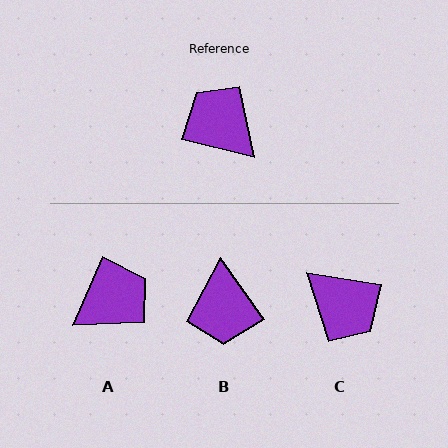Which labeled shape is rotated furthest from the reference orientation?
C, about 176 degrees away.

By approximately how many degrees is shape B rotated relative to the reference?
Approximately 139 degrees counter-clockwise.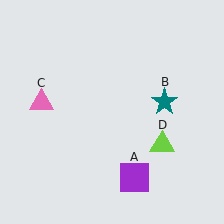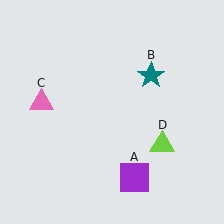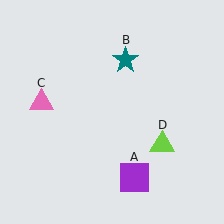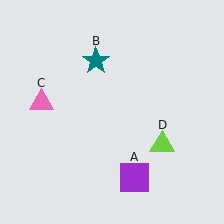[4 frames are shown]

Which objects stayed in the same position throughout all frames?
Purple square (object A) and pink triangle (object C) and lime triangle (object D) remained stationary.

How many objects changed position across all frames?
1 object changed position: teal star (object B).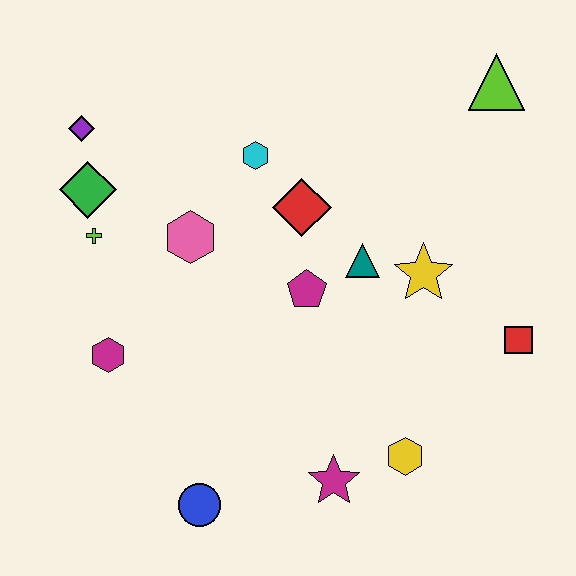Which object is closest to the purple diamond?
The green diamond is closest to the purple diamond.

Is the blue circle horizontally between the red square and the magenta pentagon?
No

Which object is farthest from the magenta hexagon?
The lime triangle is farthest from the magenta hexagon.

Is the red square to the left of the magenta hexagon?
No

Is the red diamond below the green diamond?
Yes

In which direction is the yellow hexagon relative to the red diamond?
The yellow hexagon is below the red diamond.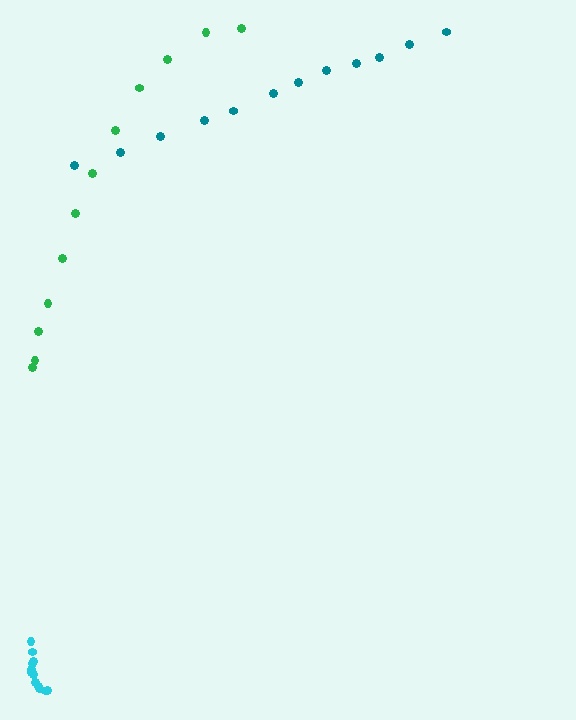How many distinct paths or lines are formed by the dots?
There are 3 distinct paths.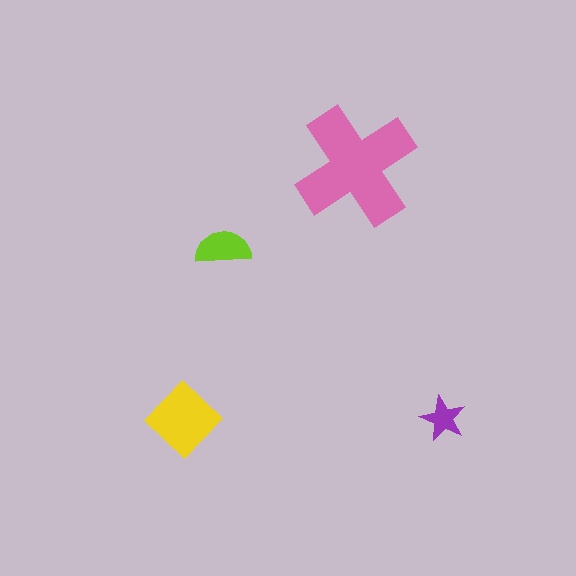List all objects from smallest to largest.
The purple star, the lime semicircle, the yellow diamond, the pink cross.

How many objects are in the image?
There are 4 objects in the image.